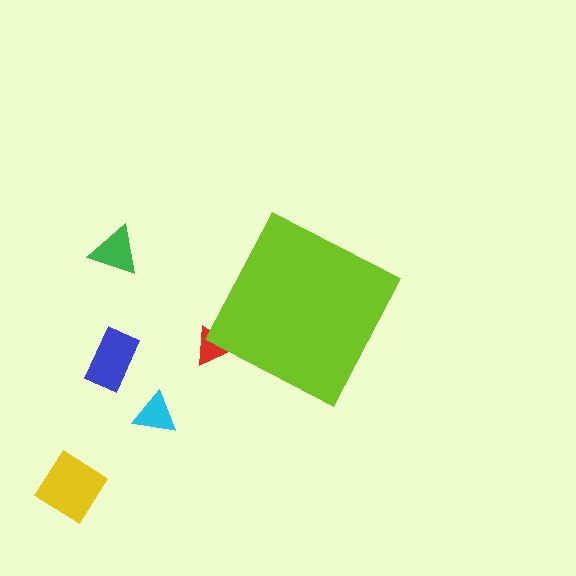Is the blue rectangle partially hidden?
No, the blue rectangle is fully visible.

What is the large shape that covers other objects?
A lime diamond.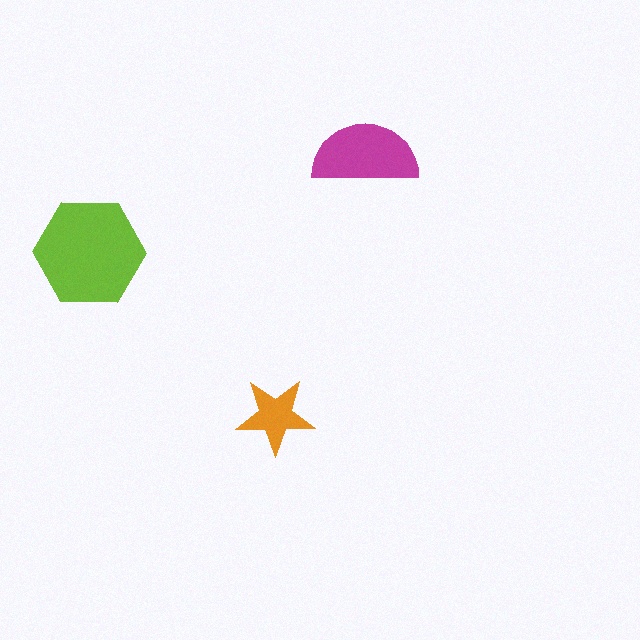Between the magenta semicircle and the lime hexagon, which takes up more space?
The lime hexagon.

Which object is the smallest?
The orange star.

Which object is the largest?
The lime hexagon.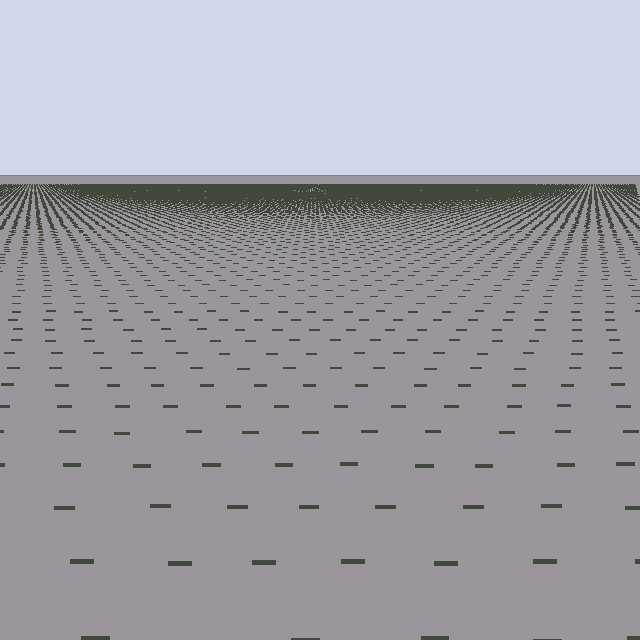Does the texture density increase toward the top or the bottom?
Density increases toward the top.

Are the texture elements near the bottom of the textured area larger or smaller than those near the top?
Larger. Near the bottom, elements are closer to the viewer and appear at a bigger on-screen size.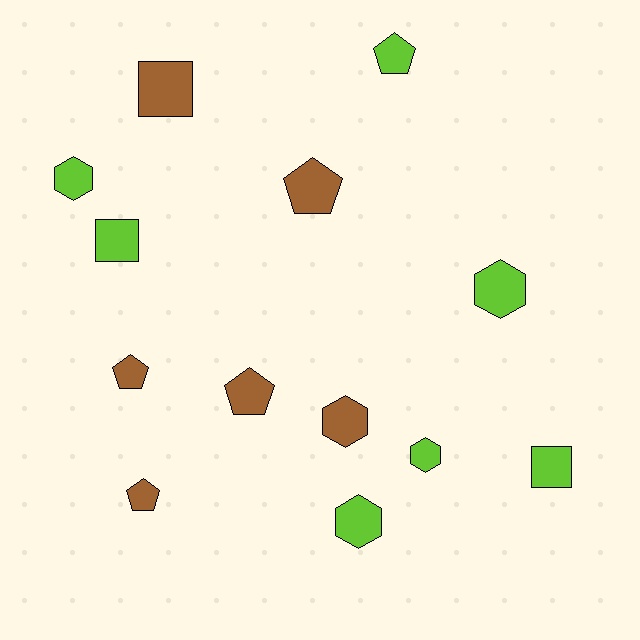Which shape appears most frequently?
Pentagon, with 5 objects.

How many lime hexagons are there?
There are 4 lime hexagons.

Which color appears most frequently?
Lime, with 7 objects.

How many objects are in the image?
There are 13 objects.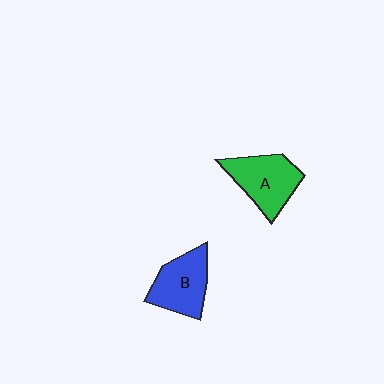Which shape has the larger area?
Shape A (green).